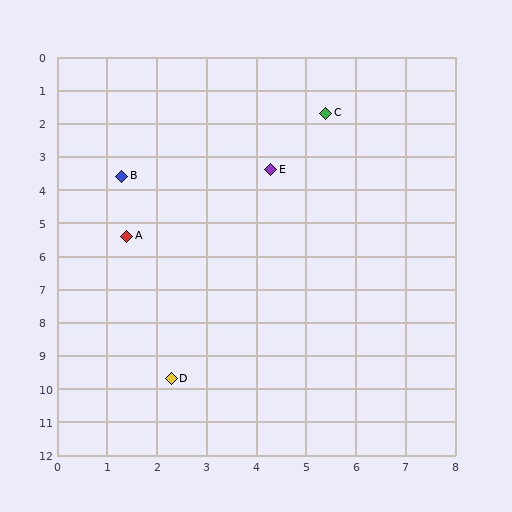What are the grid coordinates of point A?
Point A is at approximately (1.4, 5.4).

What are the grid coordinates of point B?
Point B is at approximately (1.3, 3.6).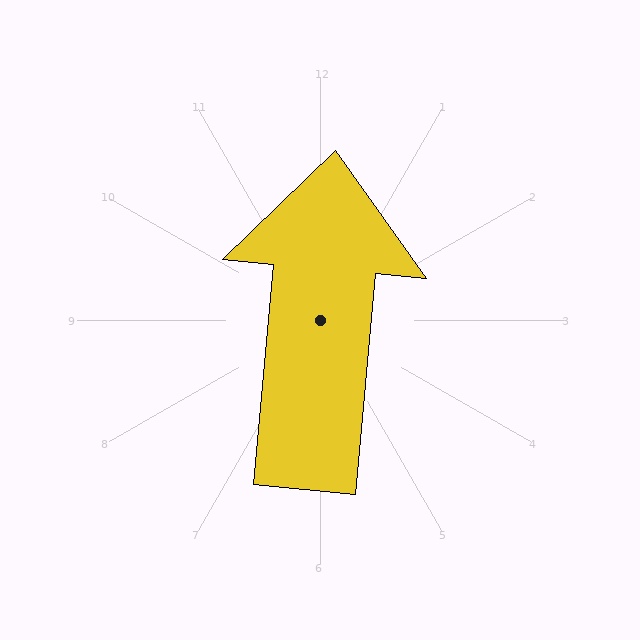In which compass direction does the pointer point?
North.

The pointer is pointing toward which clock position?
Roughly 12 o'clock.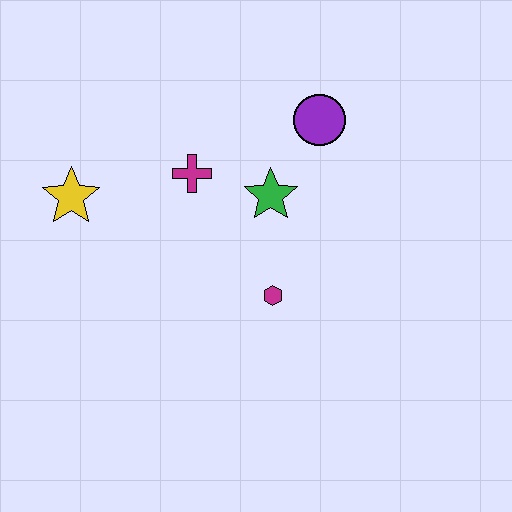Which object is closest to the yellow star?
The magenta cross is closest to the yellow star.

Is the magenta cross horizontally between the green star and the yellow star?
Yes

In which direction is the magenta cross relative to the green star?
The magenta cross is to the left of the green star.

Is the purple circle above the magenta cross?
Yes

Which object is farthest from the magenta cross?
The magenta hexagon is farthest from the magenta cross.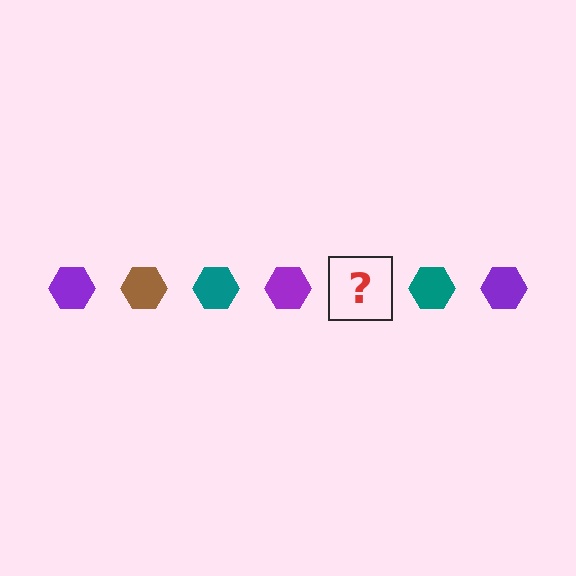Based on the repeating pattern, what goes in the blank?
The blank should be a brown hexagon.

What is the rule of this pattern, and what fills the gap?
The rule is that the pattern cycles through purple, brown, teal hexagons. The gap should be filled with a brown hexagon.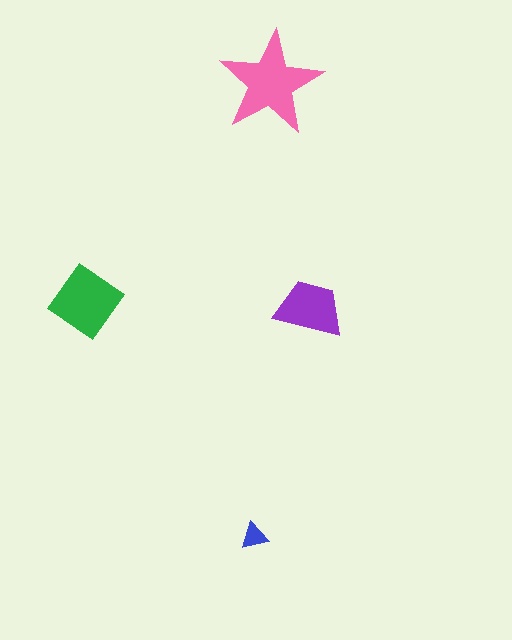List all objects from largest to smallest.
The pink star, the green diamond, the purple trapezoid, the blue triangle.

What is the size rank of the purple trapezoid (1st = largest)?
3rd.